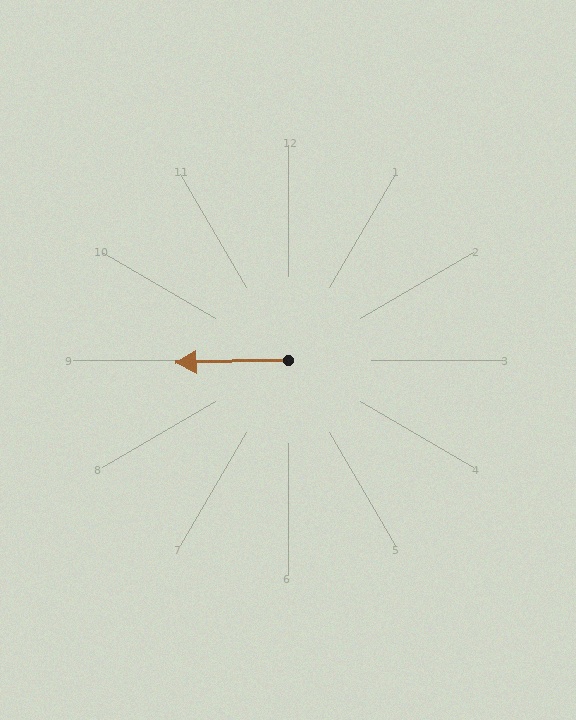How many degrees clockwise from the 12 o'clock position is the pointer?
Approximately 269 degrees.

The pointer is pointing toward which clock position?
Roughly 9 o'clock.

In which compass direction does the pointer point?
West.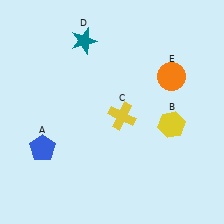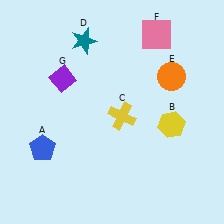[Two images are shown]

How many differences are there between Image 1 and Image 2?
There are 2 differences between the two images.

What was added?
A pink square (F), a purple diamond (G) were added in Image 2.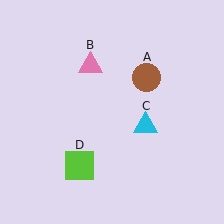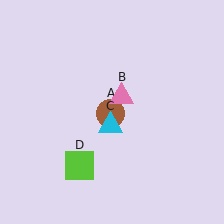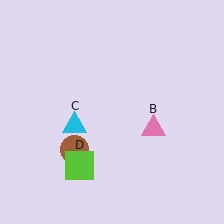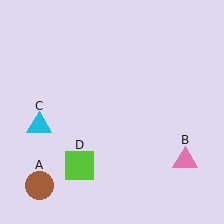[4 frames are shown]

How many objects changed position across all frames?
3 objects changed position: brown circle (object A), pink triangle (object B), cyan triangle (object C).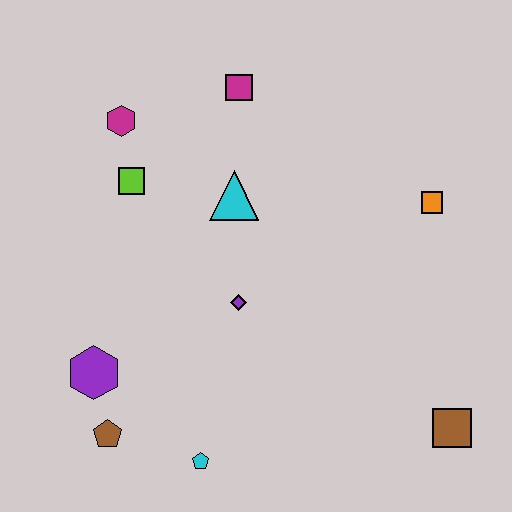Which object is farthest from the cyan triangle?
The brown square is farthest from the cyan triangle.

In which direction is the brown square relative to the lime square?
The brown square is to the right of the lime square.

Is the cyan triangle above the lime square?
No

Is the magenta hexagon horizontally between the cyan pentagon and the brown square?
No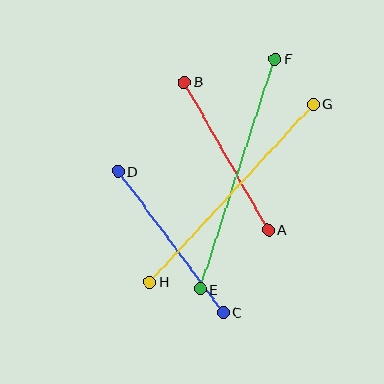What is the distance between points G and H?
The distance is approximately 242 pixels.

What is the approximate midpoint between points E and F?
The midpoint is at approximately (238, 174) pixels.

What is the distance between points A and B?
The distance is approximately 170 pixels.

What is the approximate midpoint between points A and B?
The midpoint is at approximately (226, 156) pixels.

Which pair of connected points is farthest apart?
Points E and F are farthest apart.